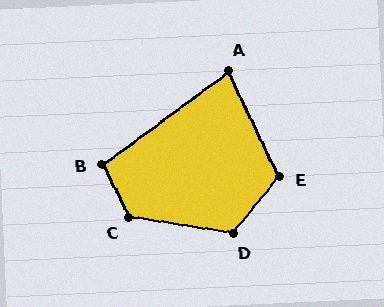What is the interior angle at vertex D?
Approximately 120 degrees (obtuse).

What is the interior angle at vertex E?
Approximately 116 degrees (obtuse).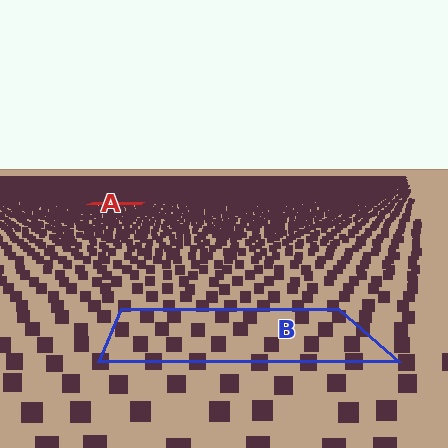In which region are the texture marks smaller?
The texture marks are smaller in region A, because it is farther away.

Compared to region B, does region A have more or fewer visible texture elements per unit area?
Region A has more texture elements per unit area — they are packed more densely because it is farther away.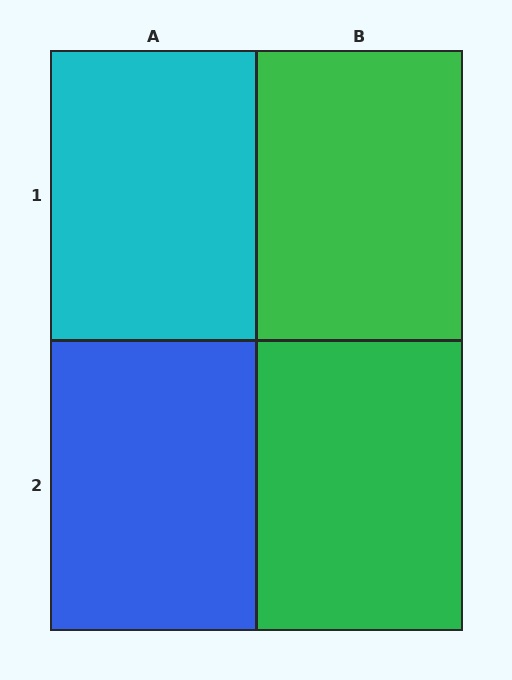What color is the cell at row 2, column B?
Green.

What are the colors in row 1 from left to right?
Cyan, green.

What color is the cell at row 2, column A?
Blue.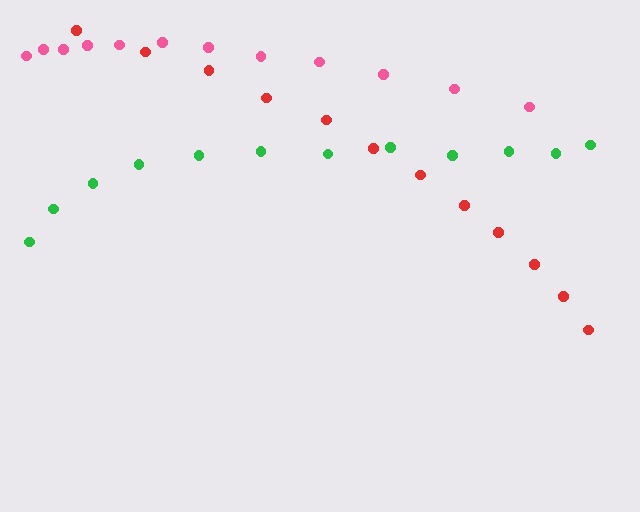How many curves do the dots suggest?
There are 3 distinct paths.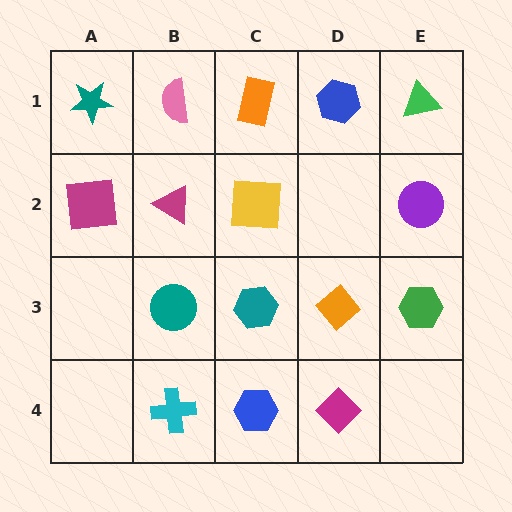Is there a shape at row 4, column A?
No, that cell is empty.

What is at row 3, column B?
A teal circle.